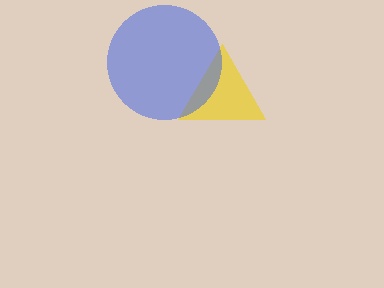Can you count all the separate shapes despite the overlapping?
Yes, there are 2 separate shapes.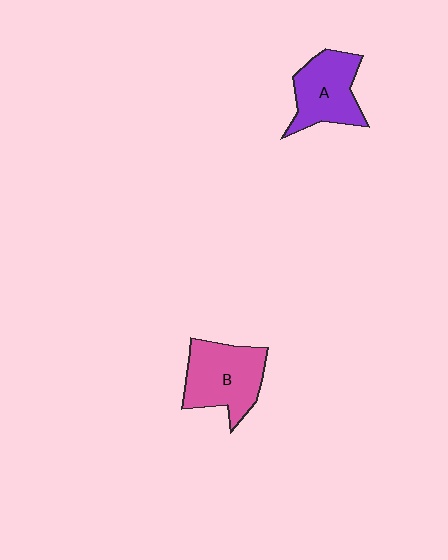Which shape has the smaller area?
Shape A (purple).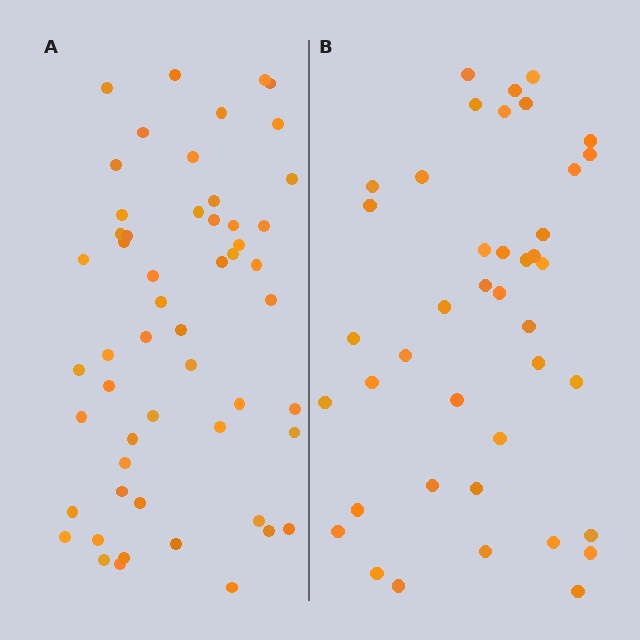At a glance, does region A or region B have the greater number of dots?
Region A (the left region) has more dots.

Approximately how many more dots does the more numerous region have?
Region A has approximately 15 more dots than region B.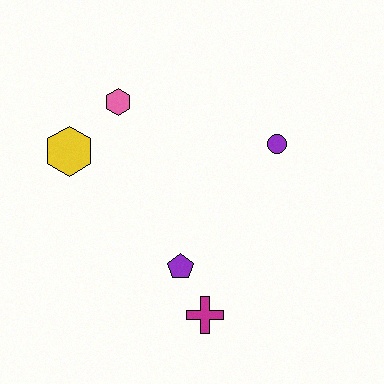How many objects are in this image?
There are 5 objects.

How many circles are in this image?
There is 1 circle.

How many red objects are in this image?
There are no red objects.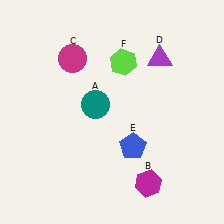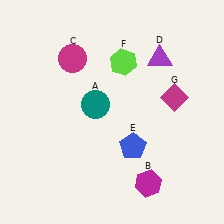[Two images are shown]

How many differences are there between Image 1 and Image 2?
There is 1 difference between the two images.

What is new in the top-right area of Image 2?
A magenta diamond (G) was added in the top-right area of Image 2.